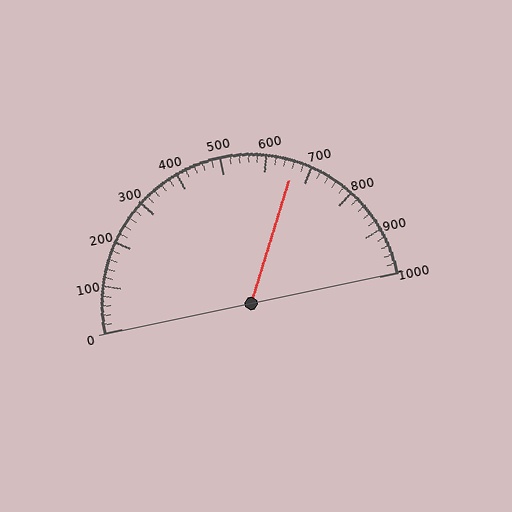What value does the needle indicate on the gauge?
The needle indicates approximately 660.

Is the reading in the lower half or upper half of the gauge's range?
The reading is in the upper half of the range (0 to 1000).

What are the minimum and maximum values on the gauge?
The gauge ranges from 0 to 1000.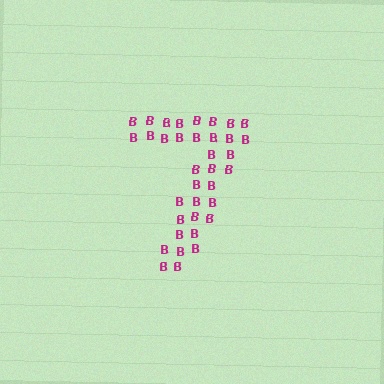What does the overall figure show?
The overall figure shows the digit 7.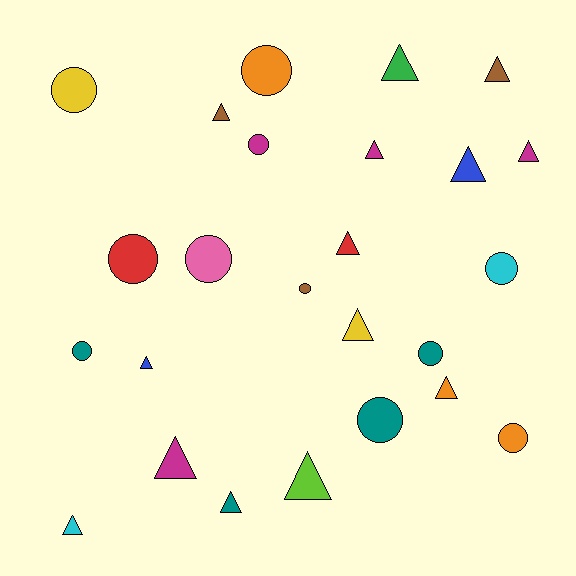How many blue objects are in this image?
There are 2 blue objects.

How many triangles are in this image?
There are 14 triangles.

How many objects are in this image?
There are 25 objects.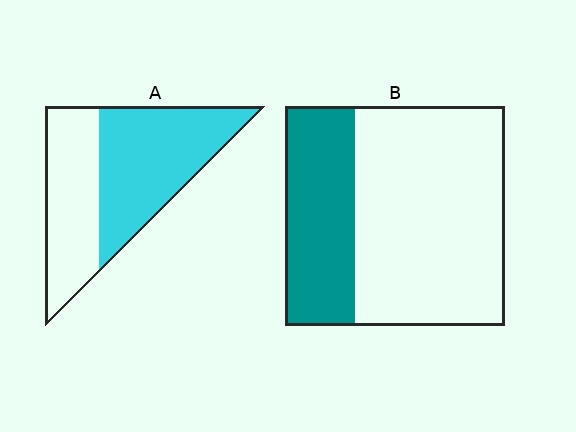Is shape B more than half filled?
No.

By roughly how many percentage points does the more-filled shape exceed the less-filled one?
By roughly 25 percentage points (A over B).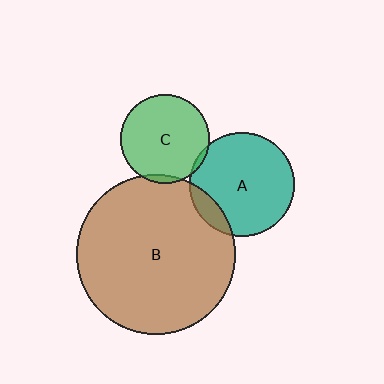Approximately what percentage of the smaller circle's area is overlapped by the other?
Approximately 10%.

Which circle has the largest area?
Circle B (brown).